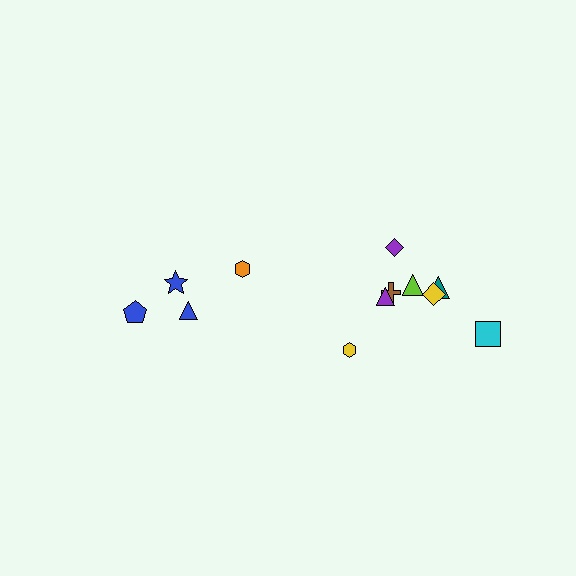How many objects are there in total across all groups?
There are 12 objects.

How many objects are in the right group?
There are 8 objects.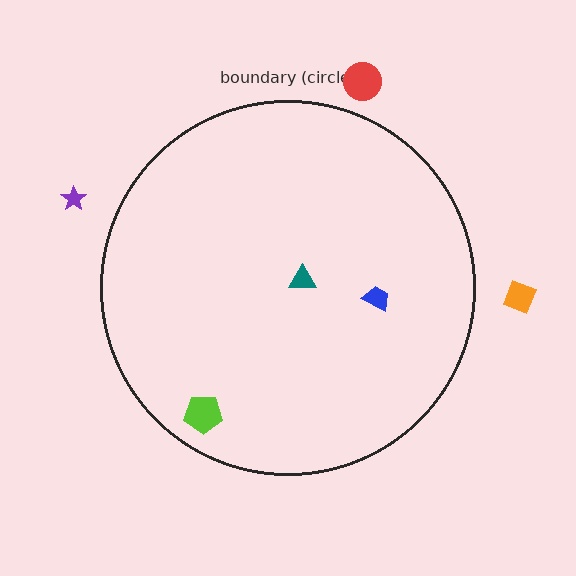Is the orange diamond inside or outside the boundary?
Outside.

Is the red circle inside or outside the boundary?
Outside.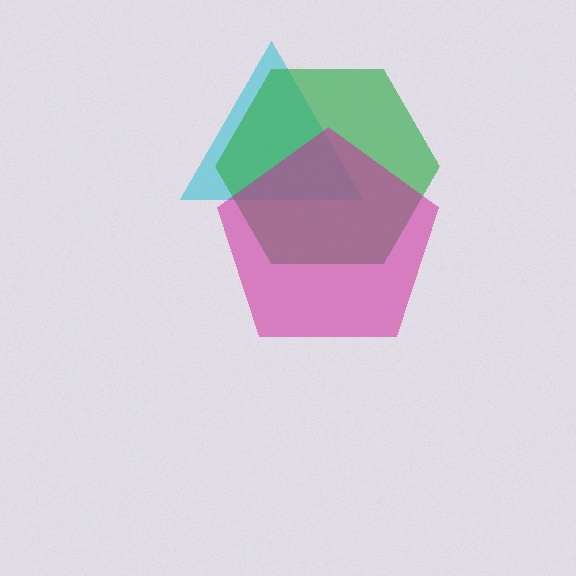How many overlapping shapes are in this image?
There are 3 overlapping shapes in the image.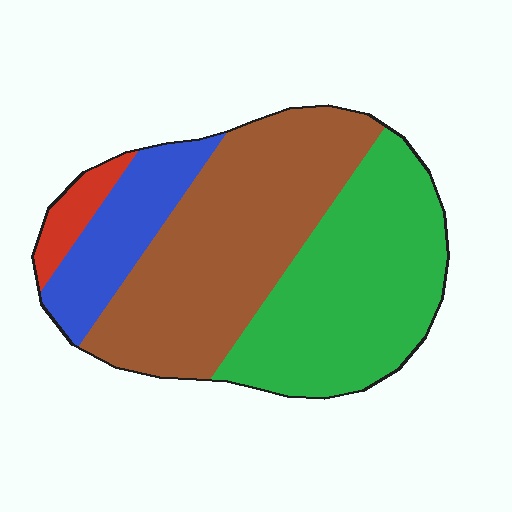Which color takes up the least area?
Red, at roughly 5%.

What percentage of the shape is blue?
Blue takes up about one sixth (1/6) of the shape.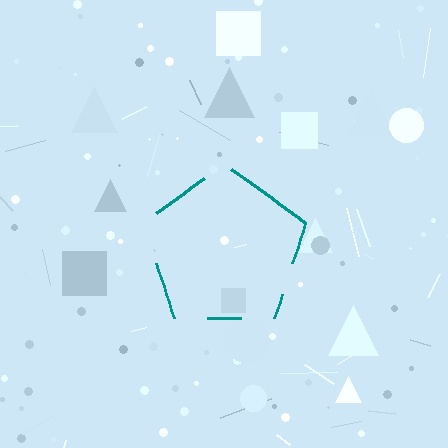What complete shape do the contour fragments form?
The contour fragments form a pentagon.